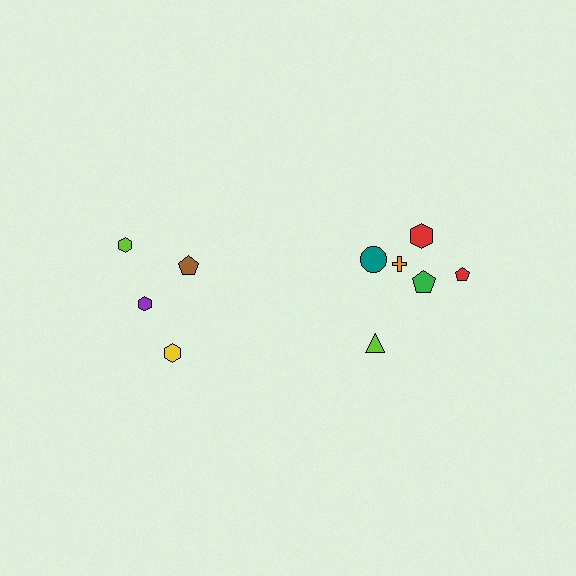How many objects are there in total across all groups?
There are 10 objects.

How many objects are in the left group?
There are 4 objects.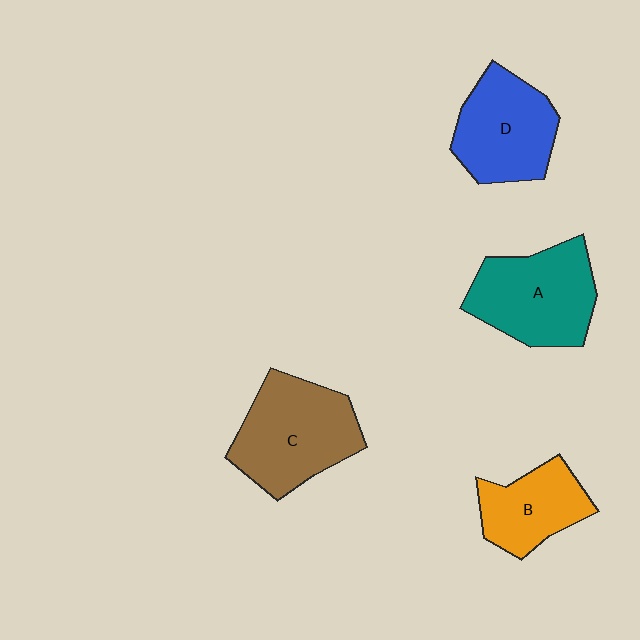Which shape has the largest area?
Shape C (brown).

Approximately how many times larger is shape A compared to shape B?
Approximately 1.4 times.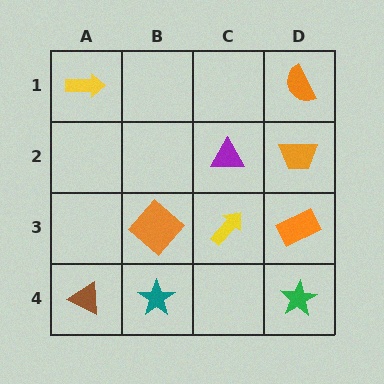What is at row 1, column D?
An orange semicircle.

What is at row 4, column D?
A green star.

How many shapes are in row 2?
2 shapes.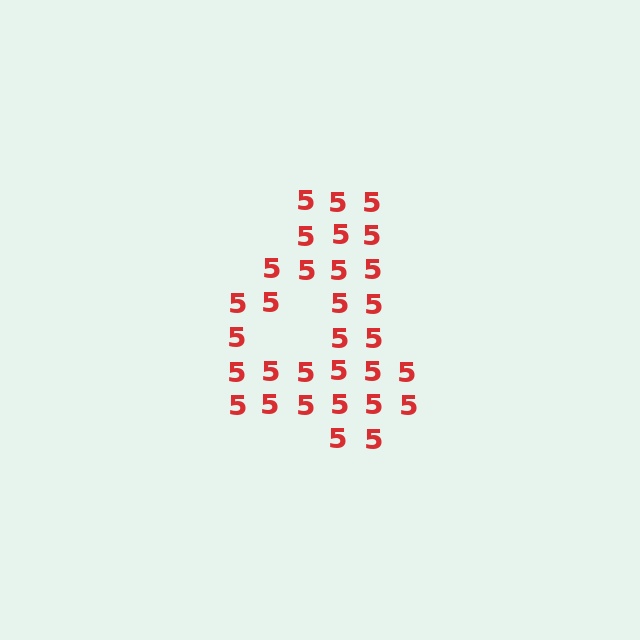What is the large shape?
The large shape is the digit 4.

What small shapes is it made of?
It is made of small digit 5's.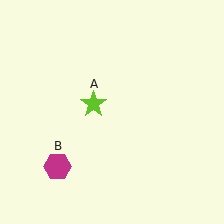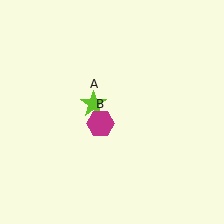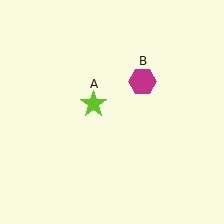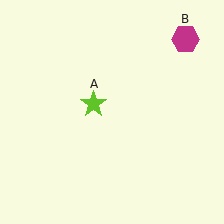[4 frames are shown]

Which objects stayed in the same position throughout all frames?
Lime star (object A) remained stationary.